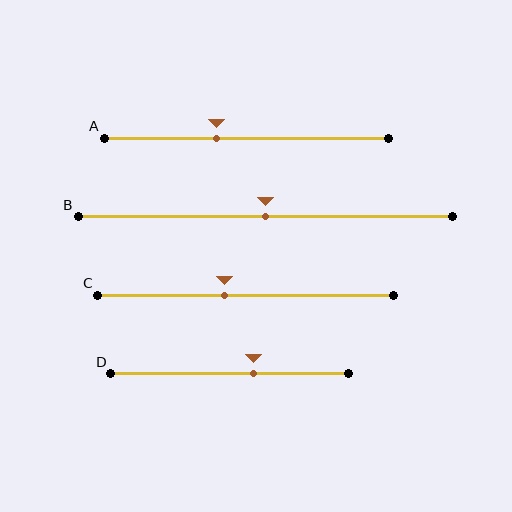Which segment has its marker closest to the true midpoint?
Segment B has its marker closest to the true midpoint.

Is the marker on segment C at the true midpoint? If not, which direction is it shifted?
No, the marker on segment C is shifted to the left by about 7% of the segment length.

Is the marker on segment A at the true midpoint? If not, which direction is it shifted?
No, the marker on segment A is shifted to the left by about 10% of the segment length.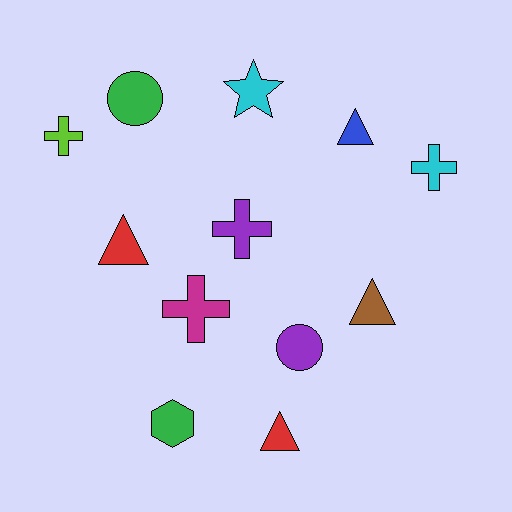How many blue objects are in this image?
There is 1 blue object.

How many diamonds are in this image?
There are no diamonds.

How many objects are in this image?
There are 12 objects.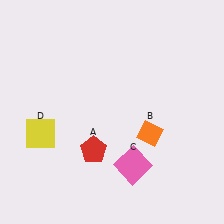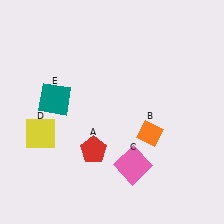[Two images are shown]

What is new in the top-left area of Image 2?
A teal square (E) was added in the top-left area of Image 2.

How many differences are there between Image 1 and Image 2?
There is 1 difference between the two images.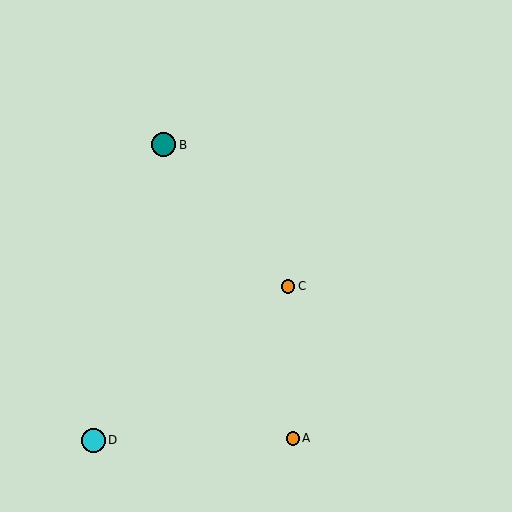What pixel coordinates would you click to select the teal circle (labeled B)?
Click at (163, 145) to select the teal circle B.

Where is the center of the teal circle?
The center of the teal circle is at (163, 145).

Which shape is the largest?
The teal circle (labeled B) is the largest.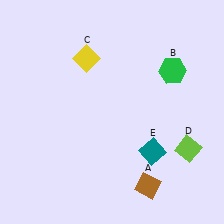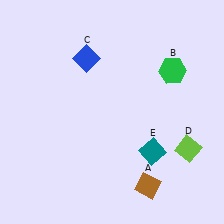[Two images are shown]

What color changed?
The diamond (C) changed from yellow in Image 1 to blue in Image 2.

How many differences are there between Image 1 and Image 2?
There is 1 difference between the two images.